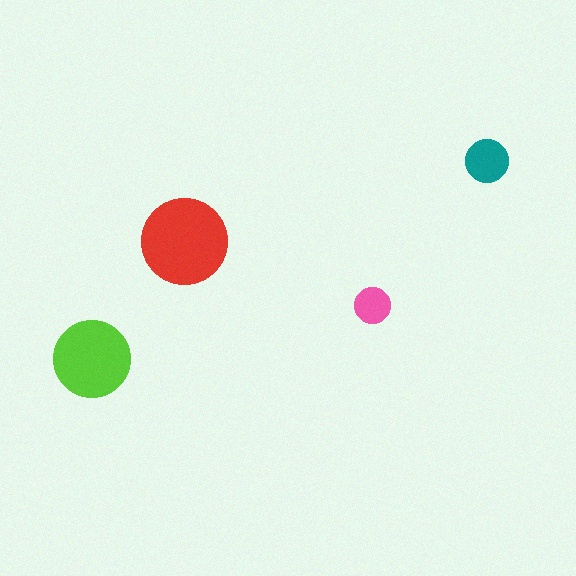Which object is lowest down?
The lime circle is bottommost.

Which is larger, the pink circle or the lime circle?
The lime one.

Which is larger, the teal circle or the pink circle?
The teal one.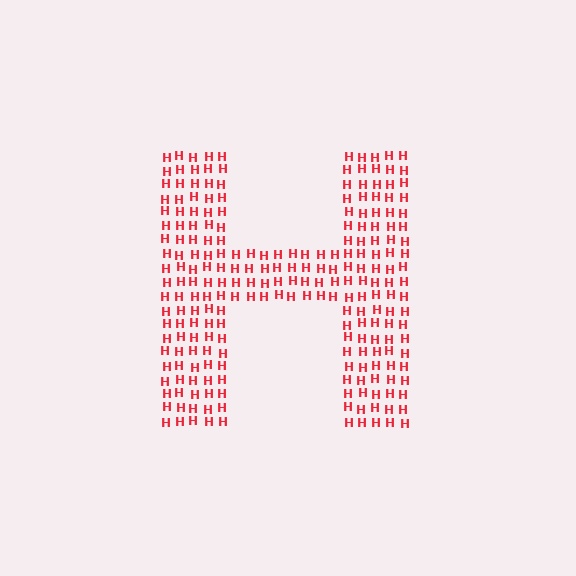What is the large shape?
The large shape is the letter H.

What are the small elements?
The small elements are letter H's.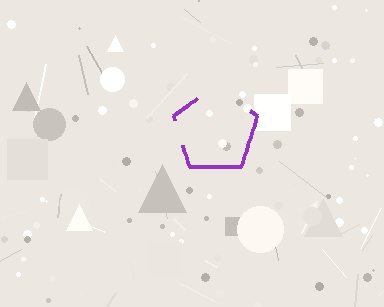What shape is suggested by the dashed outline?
The dashed outline suggests a pentagon.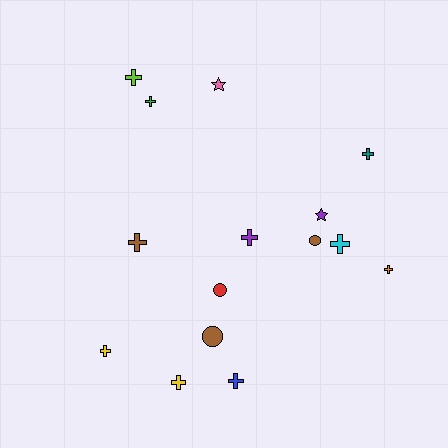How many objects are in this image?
There are 15 objects.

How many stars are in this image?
There are 2 stars.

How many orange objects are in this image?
There is 1 orange object.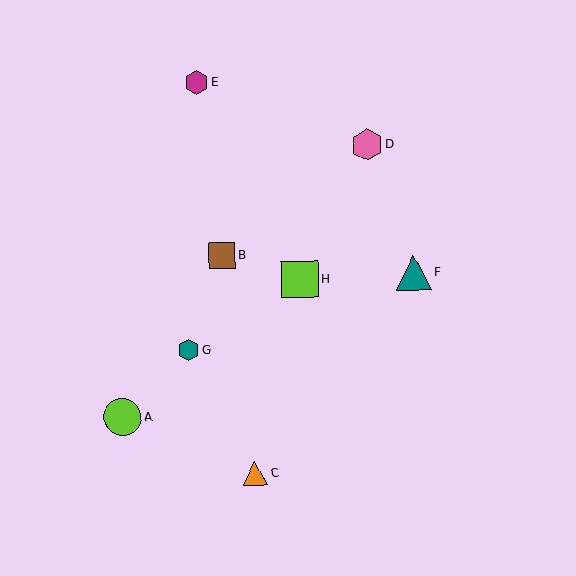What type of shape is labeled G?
Shape G is a teal hexagon.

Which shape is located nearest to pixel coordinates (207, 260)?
The brown square (labeled B) at (222, 256) is nearest to that location.